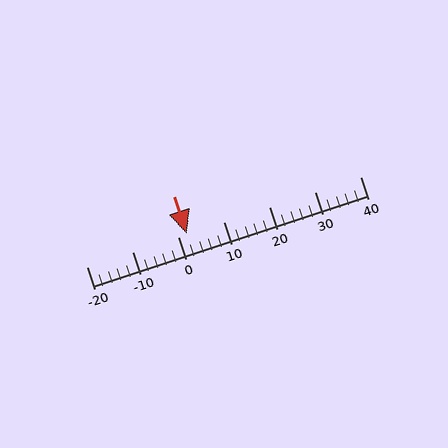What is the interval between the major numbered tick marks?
The major tick marks are spaced 10 units apart.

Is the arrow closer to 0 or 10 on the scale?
The arrow is closer to 0.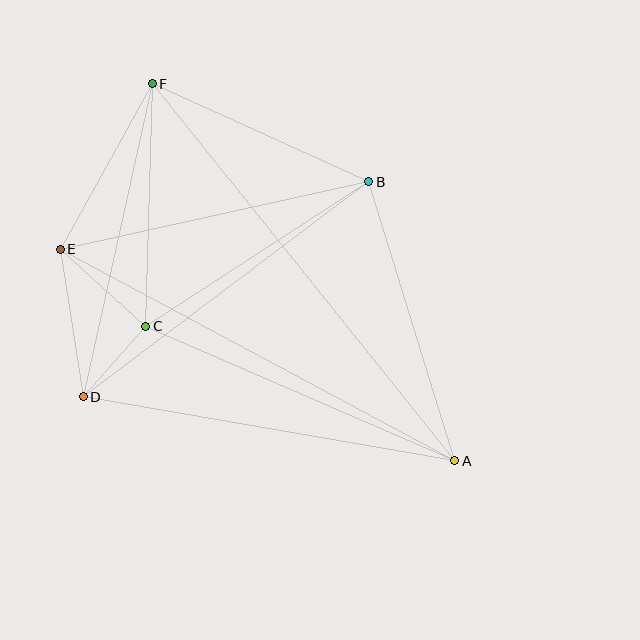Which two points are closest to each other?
Points C and D are closest to each other.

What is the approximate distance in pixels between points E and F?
The distance between E and F is approximately 190 pixels.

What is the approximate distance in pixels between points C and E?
The distance between C and E is approximately 115 pixels.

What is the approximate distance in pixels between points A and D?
The distance between A and D is approximately 377 pixels.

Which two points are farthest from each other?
Points A and F are farthest from each other.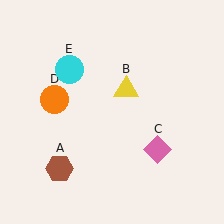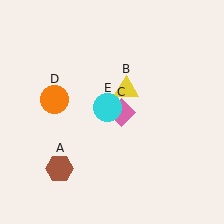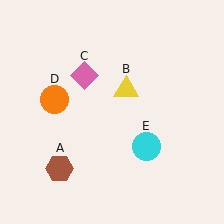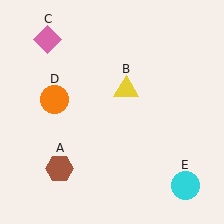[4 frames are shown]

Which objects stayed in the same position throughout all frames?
Brown hexagon (object A) and yellow triangle (object B) and orange circle (object D) remained stationary.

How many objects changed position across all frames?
2 objects changed position: pink diamond (object C), cyan circle (object E).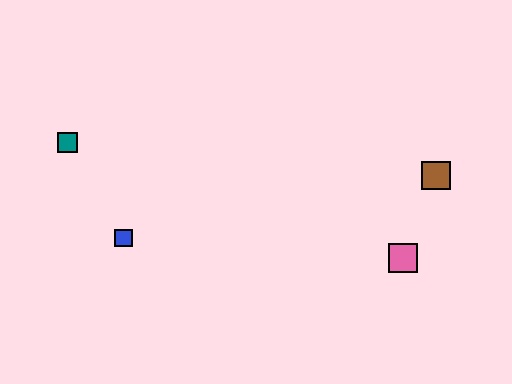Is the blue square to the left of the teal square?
No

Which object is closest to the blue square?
The teal square is closest to the blue square.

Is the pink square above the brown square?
No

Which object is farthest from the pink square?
The teal square is farthest from the pink square.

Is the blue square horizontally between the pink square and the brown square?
No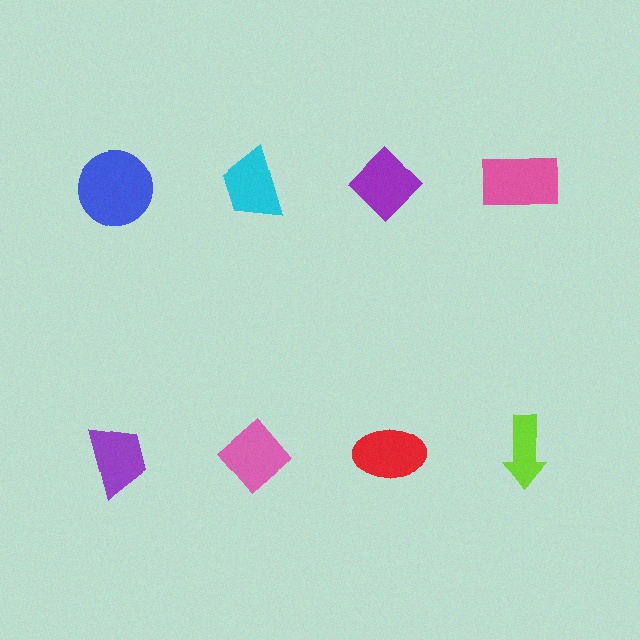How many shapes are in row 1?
4 shapes.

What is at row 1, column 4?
A pink rectangle.